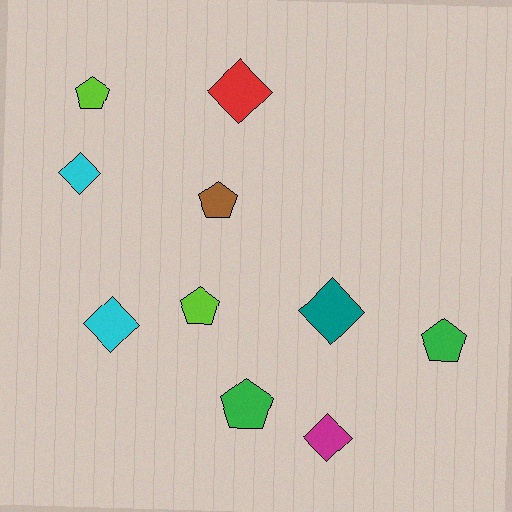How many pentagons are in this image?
There are 5 pentagons.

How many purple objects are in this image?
There are no purple objects.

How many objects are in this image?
There are 10 objects.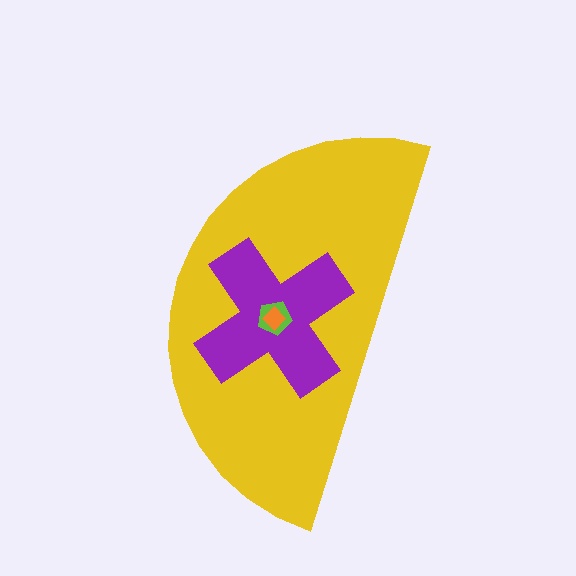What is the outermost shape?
The yellow semicircle.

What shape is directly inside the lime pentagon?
The orange diamond.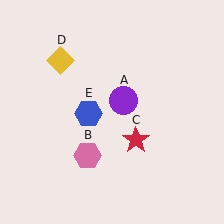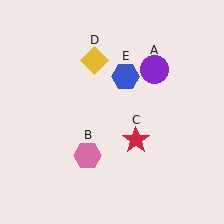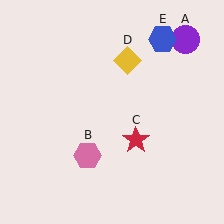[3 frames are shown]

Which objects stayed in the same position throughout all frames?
Pink hexagon (object B) and red star (object C) remained stationary.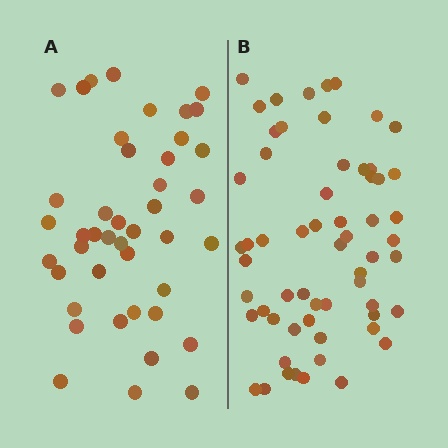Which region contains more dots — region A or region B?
Region B (the right region) has more dots.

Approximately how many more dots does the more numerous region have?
Region B has approximately 15 more dots than region A.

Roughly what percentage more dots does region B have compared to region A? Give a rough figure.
About 40% more.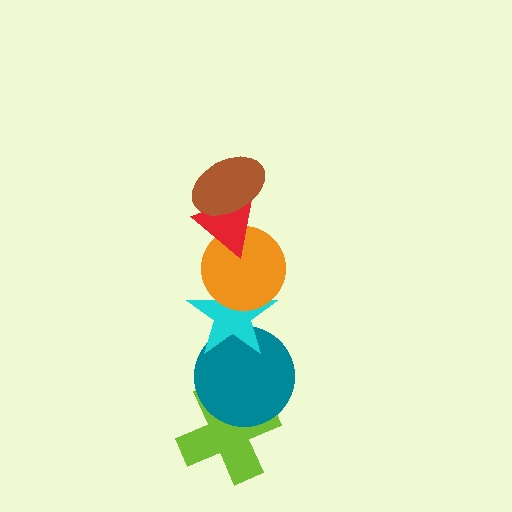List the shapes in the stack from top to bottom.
From top to bottom: the brown ellipse, the red triangle, the orange circle, the cyan star, the teal circle, the lime cross.